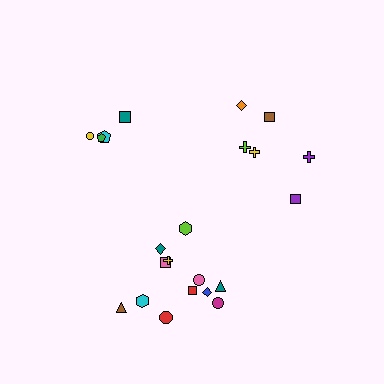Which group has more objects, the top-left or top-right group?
The top-right group.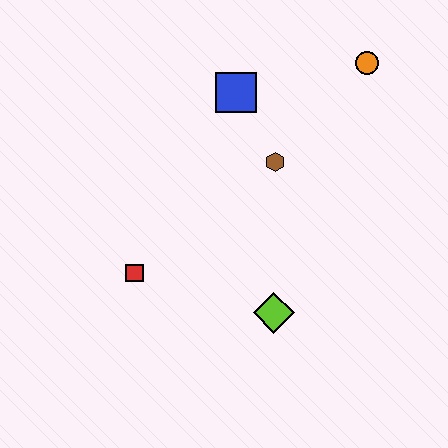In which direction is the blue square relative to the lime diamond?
The blue square is above the lime diamond.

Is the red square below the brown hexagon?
Yes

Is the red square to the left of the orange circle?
Yes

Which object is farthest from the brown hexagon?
The red square is farthest from the brown hexagon.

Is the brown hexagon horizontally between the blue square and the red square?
No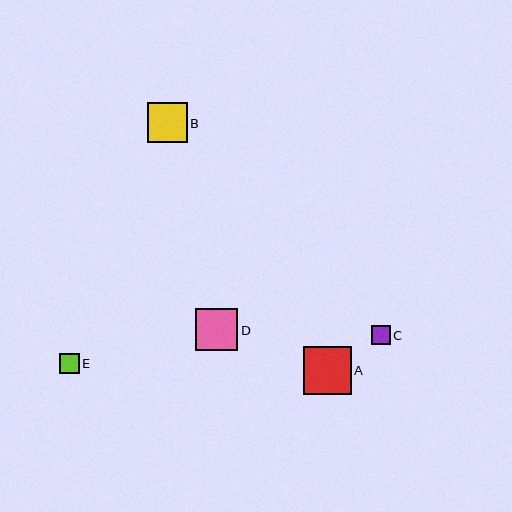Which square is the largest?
Square A is the largest with a size of approximately 48 pixels.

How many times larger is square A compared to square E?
Square A is approximately 2.4 times the size of square E.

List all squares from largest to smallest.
From largest to smallest: A, D, B, E, C.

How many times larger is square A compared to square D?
Square A is approximately 1.1 times the size of square D.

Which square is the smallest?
Square C is the smallest with a size of approximately 19 pixels.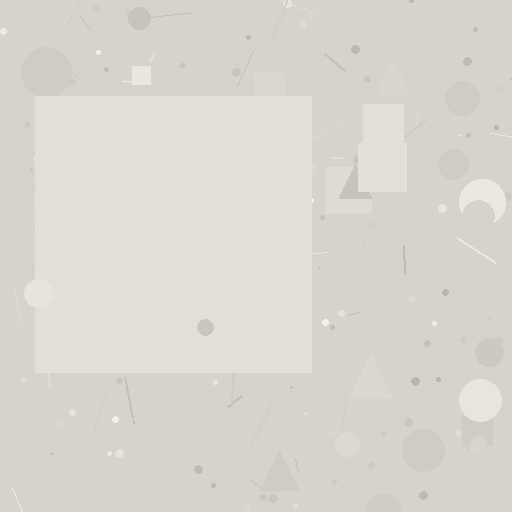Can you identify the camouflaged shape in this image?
The camouflaged shape is a square.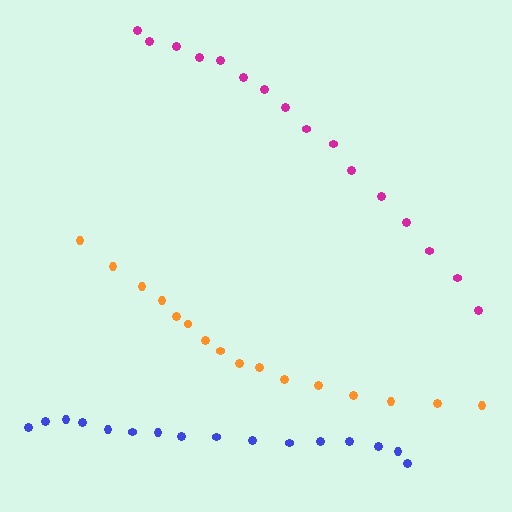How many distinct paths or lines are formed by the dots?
There are 3 distinct paths.